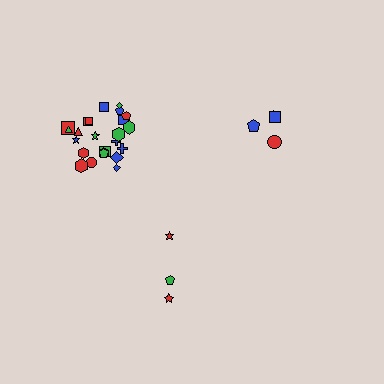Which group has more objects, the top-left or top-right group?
The top-left group.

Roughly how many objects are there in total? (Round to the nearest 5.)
Roughly 30 objects in total.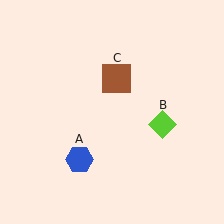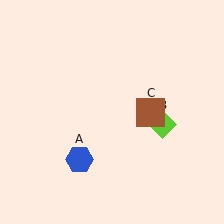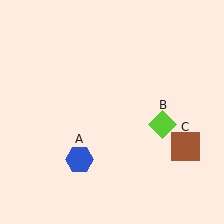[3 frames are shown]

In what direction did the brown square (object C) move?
The brown square (object C) moved down and to the right.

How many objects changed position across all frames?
1 object changed position: brown square (object C).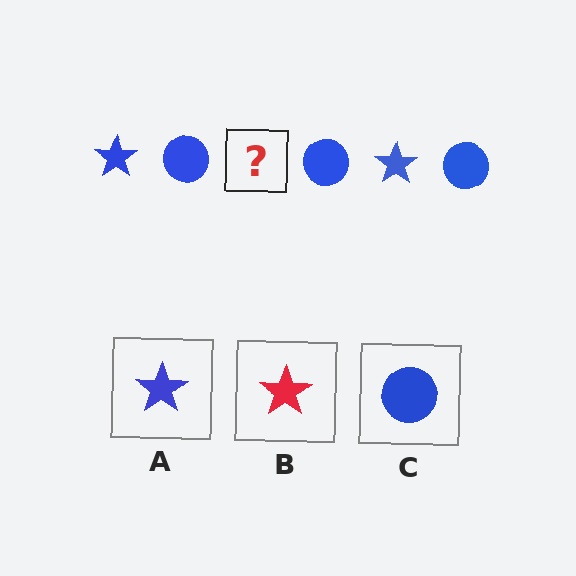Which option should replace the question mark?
Option A.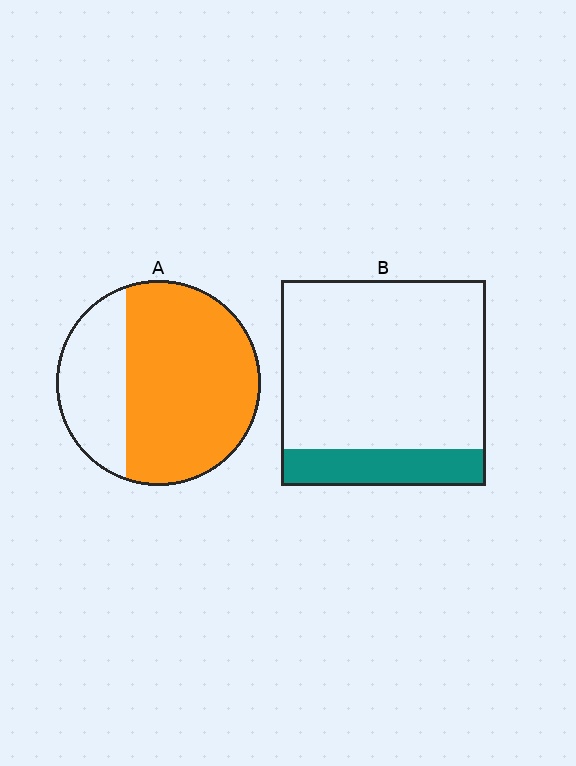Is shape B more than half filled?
No.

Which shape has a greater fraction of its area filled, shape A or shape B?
Shape A.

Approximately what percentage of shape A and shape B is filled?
A is approximately 70% and B is approximately 20%.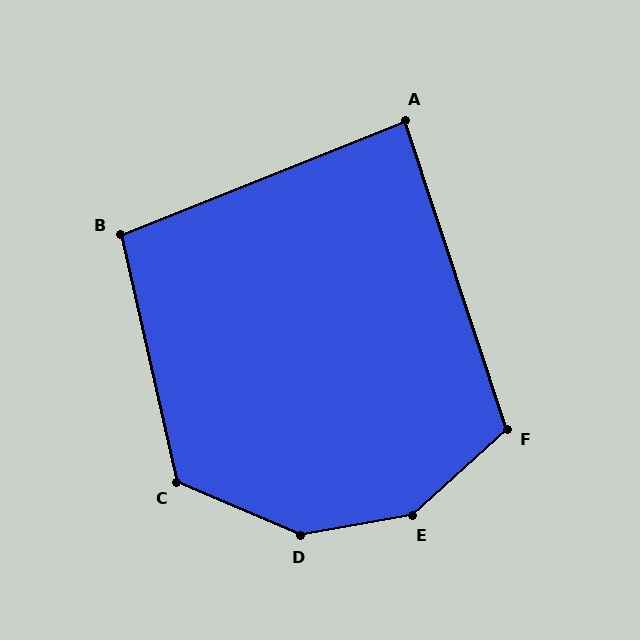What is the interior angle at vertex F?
Approximately 114 degrees (obtuse).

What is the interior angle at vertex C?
Approximately 126 degrees (obtuse).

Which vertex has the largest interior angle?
E, at approximately 147 degrees.